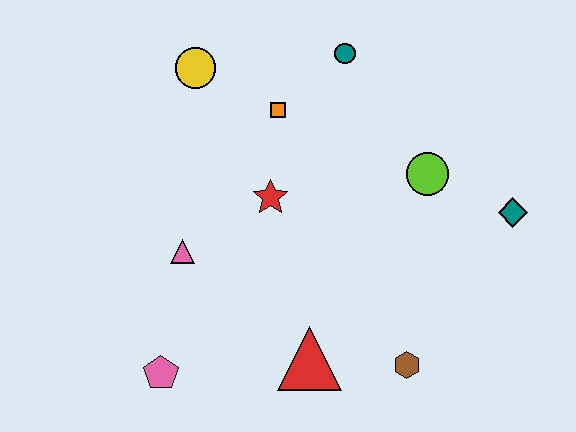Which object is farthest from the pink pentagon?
The teal diamond is farthest from the pink pentagon.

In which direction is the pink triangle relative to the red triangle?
The pink triangle is to the left of the red triangle.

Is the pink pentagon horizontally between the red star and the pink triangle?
No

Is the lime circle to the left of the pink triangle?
No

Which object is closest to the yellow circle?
The orange square is closest to the yellow circle.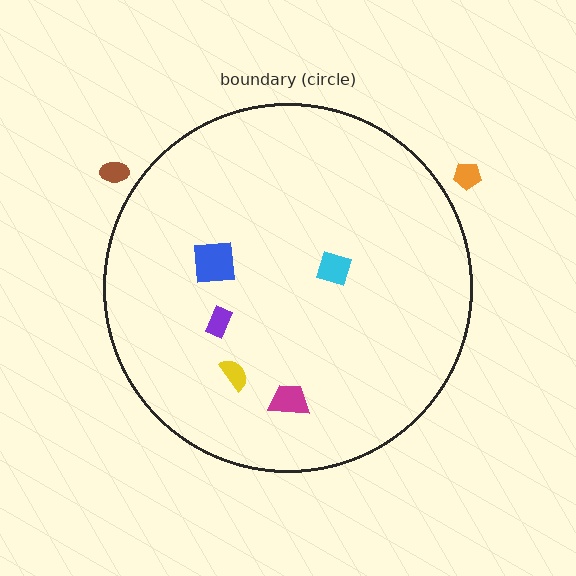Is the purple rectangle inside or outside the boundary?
Inside.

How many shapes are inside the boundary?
5 inside, 2 outside.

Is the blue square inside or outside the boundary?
Inside.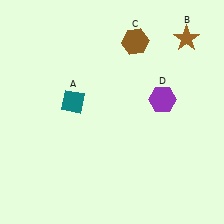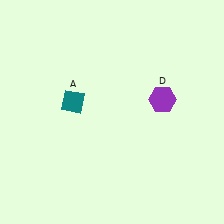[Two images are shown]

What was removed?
The brown hexagon (C), the brown star (B) were removed in Image 2.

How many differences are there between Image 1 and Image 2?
There are 2 differences between the two images.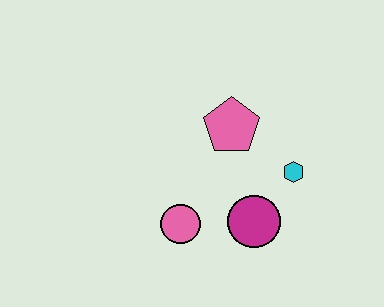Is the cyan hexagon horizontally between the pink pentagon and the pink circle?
No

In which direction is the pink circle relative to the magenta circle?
The pink circle is to the left of the magenta circle.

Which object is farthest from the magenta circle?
The pink pentagon is farthest from the magenta circle.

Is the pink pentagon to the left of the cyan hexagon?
Yes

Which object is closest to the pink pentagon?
The cyan hexagon is closest to the pink pentagon.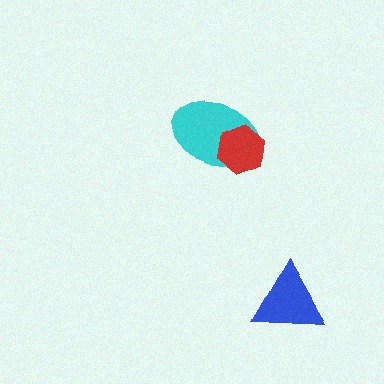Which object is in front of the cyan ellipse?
The red hexagon is in front of the cyan ellipse.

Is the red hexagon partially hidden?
No, no other shape covers it.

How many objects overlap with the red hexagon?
1 object overlaps with the red hexagon.